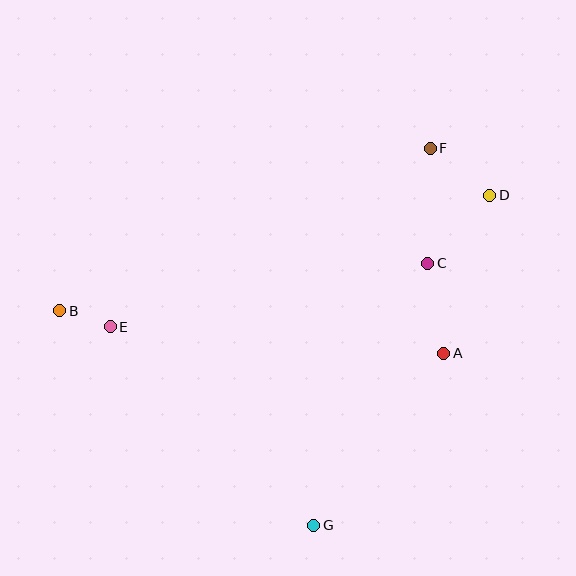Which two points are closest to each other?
Points B and E are closest to each other.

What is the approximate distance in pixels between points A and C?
The distance between A and C is approximately 91 pixels.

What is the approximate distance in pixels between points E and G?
The distance between E and G is approximately 284 pixels.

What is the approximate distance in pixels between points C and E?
The distance between C and E is approximately 324 pixels.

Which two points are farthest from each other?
Points B and D are farthest from each other.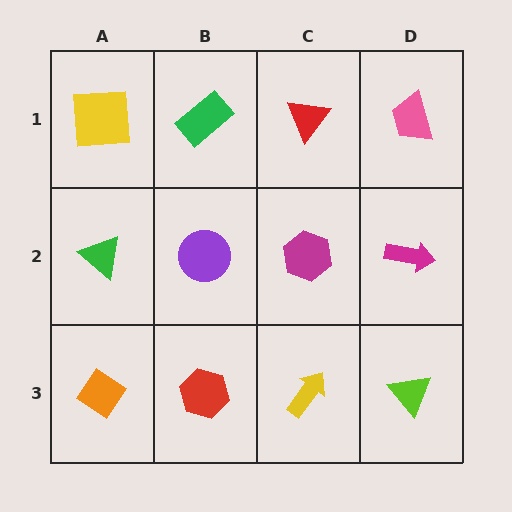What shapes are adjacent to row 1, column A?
A green triangle (row 2, column A), a green rectangle (row 1, column B).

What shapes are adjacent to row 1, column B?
A purple circle (row 2, column B), a yellow square (row 1, column A), a red triangle (row 1, column C).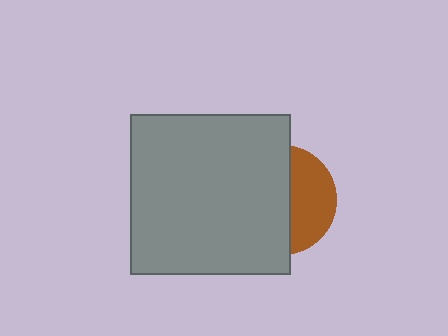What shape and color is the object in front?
The object in front is a gray square.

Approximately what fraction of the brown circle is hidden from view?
Roughly 61% of the brown circle is hidden behind the gray square.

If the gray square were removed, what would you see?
You would see the complete brown circle.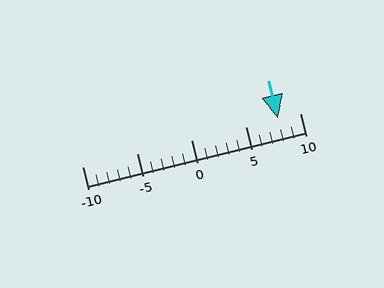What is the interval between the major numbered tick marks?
The major tick marks are spaced 5 units apart.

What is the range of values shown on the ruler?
The ruler shows values from -10 to 10.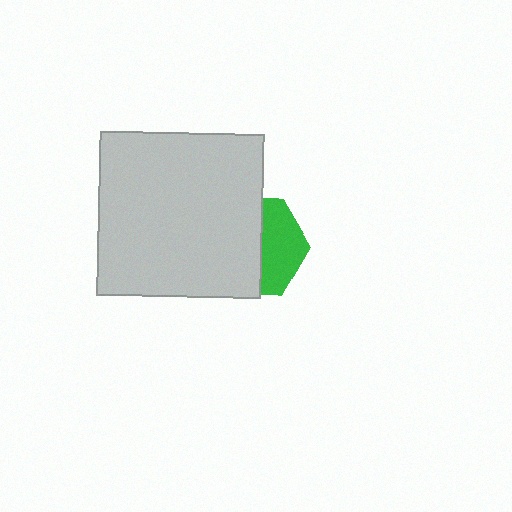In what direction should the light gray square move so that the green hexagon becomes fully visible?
The light gray square should move left. That is the shortest direction to clear the overlap and leave the green hexagon fully visible.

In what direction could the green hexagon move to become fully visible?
The green hexagon could move right. That would shift it out from behind the light gray square entirely.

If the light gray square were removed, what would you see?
You would see the complete green hexagon.